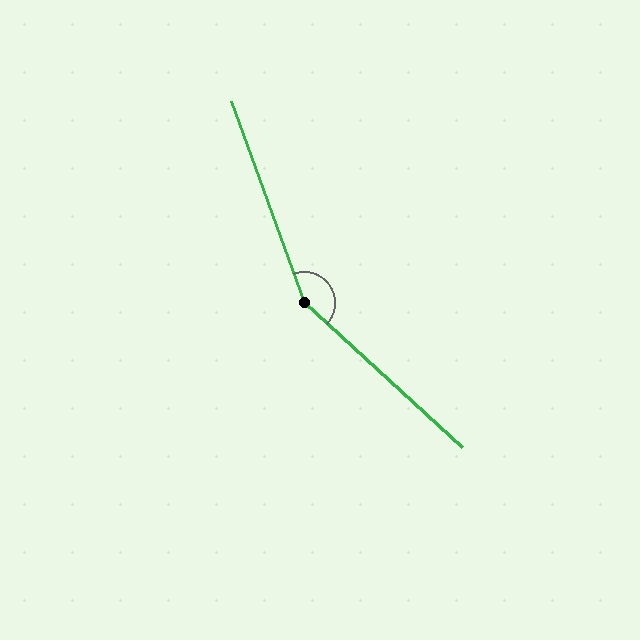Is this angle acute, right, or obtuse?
It is obtuse.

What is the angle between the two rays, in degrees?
Approximately 152 degrees.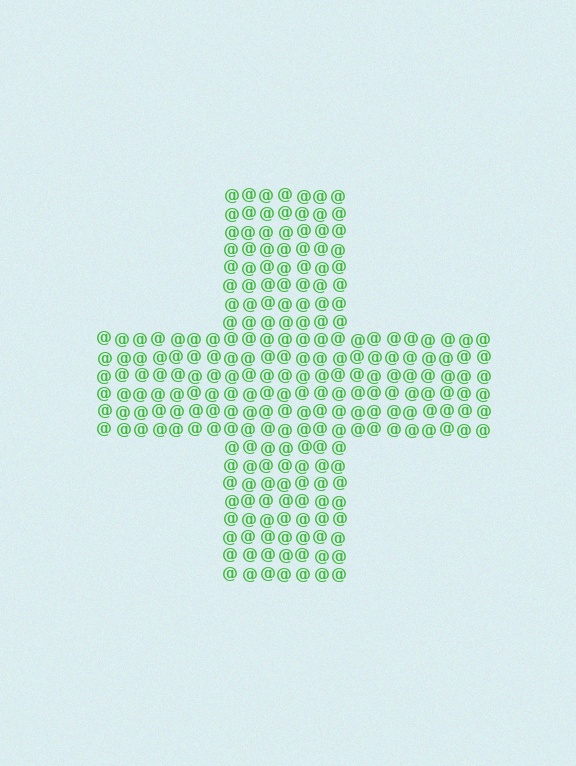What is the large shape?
The large shape is a cross.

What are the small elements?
The small elements are at signs.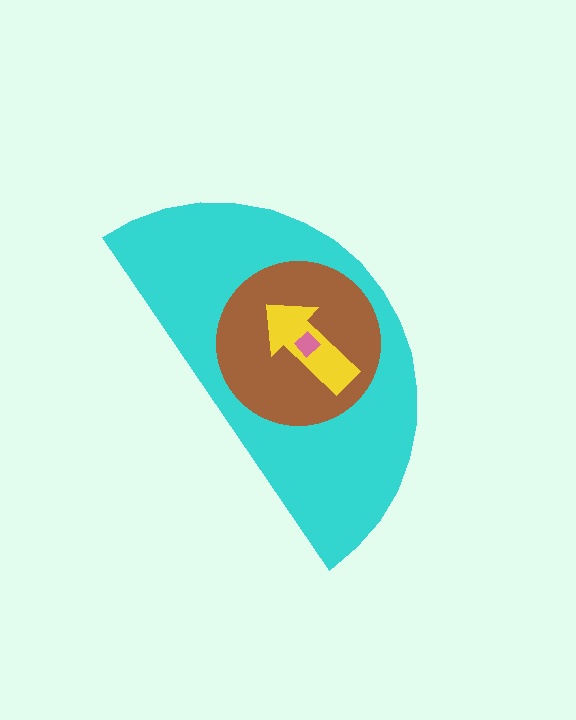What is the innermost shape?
The pink diamond.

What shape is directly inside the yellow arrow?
The pink diamond.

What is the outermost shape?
The cyan semicircle.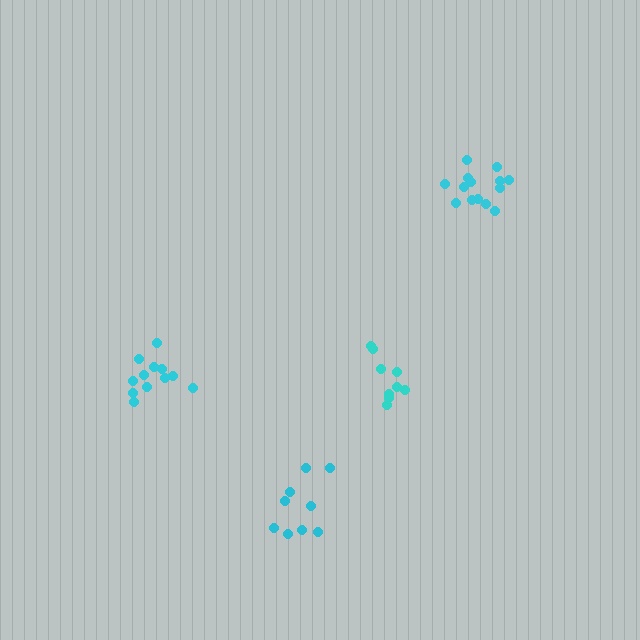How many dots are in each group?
Group 1: 9 dots, Group 2: 12 dots, Group 3: 14 dots, Group 4: 9 dots (44 total).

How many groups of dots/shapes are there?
There are 4 groups.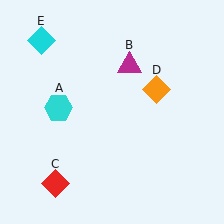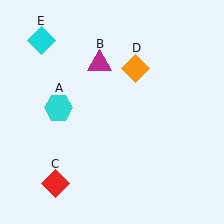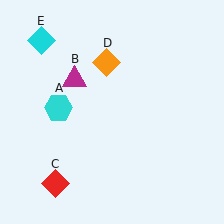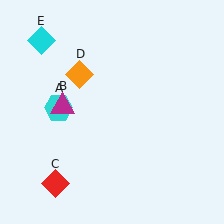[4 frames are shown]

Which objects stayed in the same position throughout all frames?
Cyan hexagon (object A) and red diamond (object C) and cyan diamond (object E) remained stationary.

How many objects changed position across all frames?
2 objects changed position: magenta triangle (object B), orange diamond (object D).